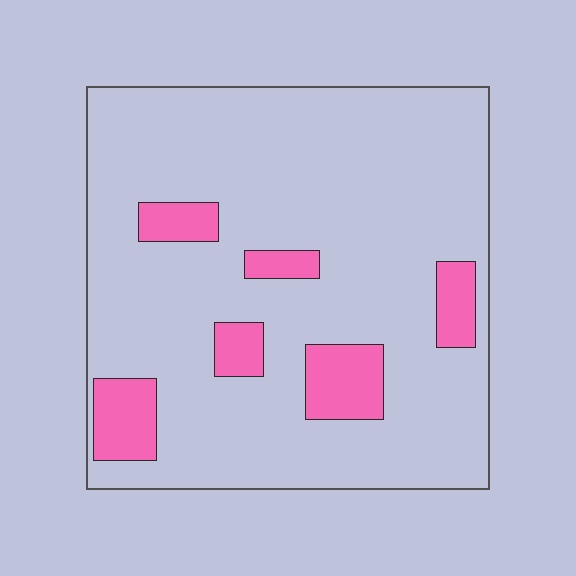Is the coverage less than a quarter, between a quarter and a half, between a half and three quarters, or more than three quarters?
Less than a quarter.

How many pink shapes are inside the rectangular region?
6.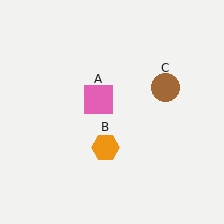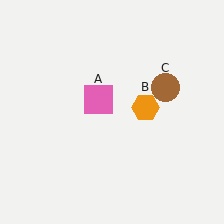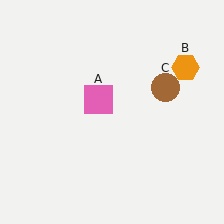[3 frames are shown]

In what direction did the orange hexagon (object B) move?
The orange hexagon (object B) moved up and to the right.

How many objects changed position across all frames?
1 object changed position: orange hexagon (object B).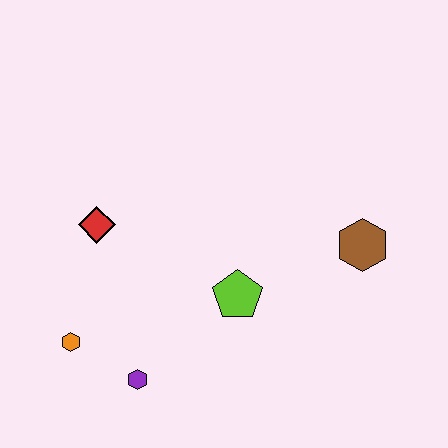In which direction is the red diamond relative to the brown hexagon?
The red diamond is to the left of the brown hexagon.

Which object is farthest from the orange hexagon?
The brown hexagon is farthest from the orange hexagon.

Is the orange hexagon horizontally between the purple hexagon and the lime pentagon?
No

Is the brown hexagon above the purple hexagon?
Yes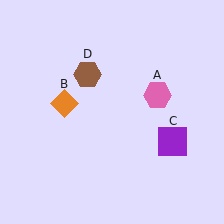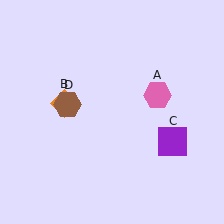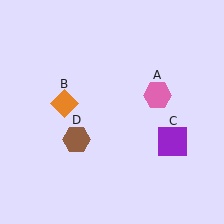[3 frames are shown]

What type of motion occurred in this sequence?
The brown hexagon (object D) rotated counterclockwise around the center of the scene.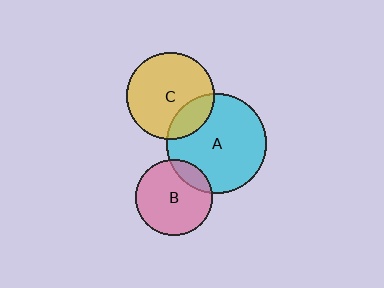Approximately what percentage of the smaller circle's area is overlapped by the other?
Approximately 20%.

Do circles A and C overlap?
Yes.